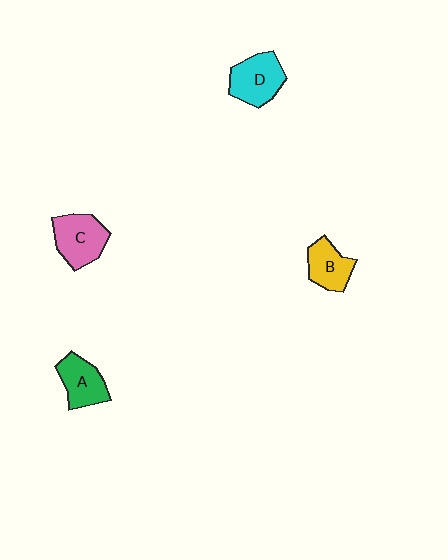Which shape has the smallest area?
Shape B (yellow).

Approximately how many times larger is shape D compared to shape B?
Approximately 1.3 times.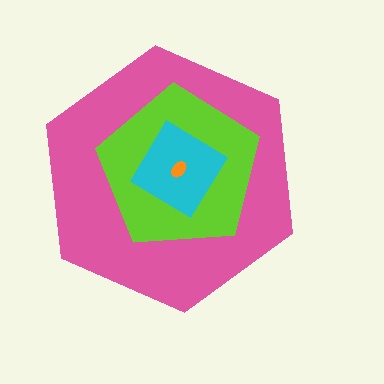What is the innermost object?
The orange ellipse.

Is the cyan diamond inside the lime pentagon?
Yes.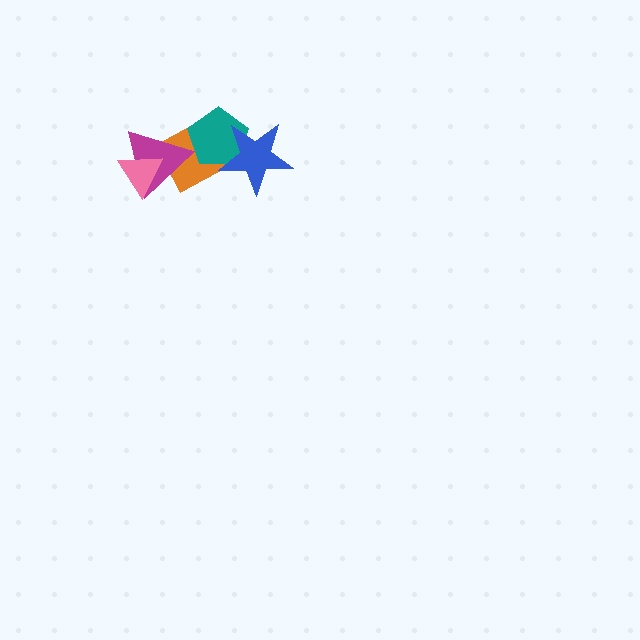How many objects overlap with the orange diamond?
4 objects overlap with the orange diamond.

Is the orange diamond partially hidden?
Yes, it is partially covered by another shape.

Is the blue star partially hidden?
No, no other shape covers it.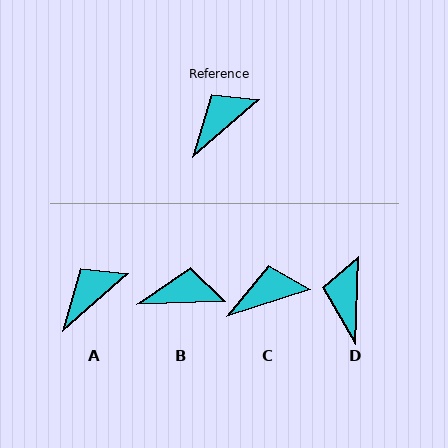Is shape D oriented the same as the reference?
No, it is off by about 47 degrees.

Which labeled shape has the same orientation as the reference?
A.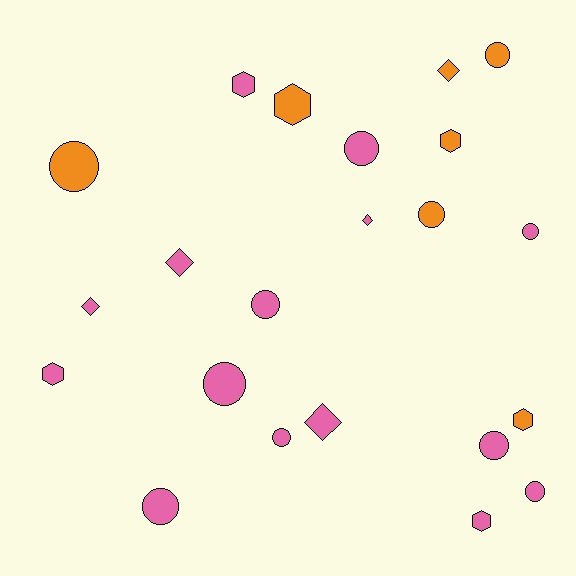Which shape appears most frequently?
Circle, with 11 objects.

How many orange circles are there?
There are 3 orange circles.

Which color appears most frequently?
Pink, with 15 objects.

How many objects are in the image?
There are 22 objects.